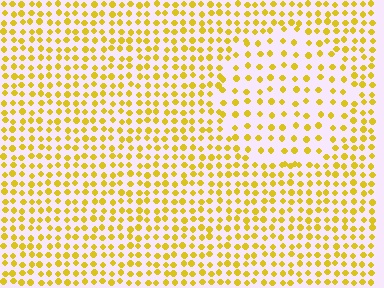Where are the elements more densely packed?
The elements are more densely packed outside the circle boundary.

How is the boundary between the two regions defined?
The boundary is defined by a change in element density (approximately 1.8x ratio). All elements are the same color, size, and shape.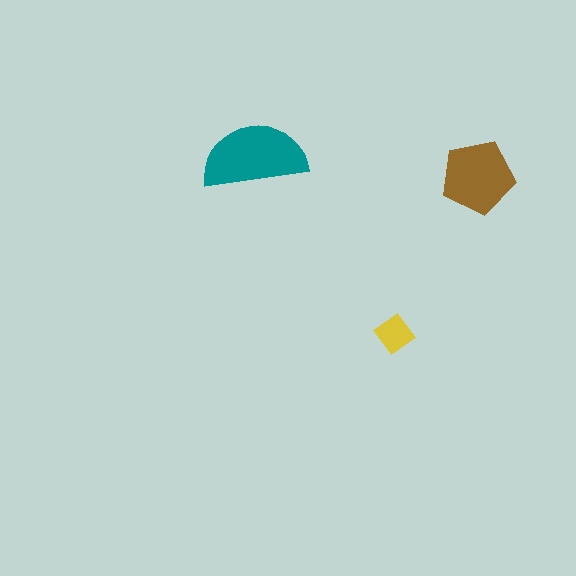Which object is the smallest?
The yellow diamond.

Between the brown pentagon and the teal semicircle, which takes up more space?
The teal semicircle.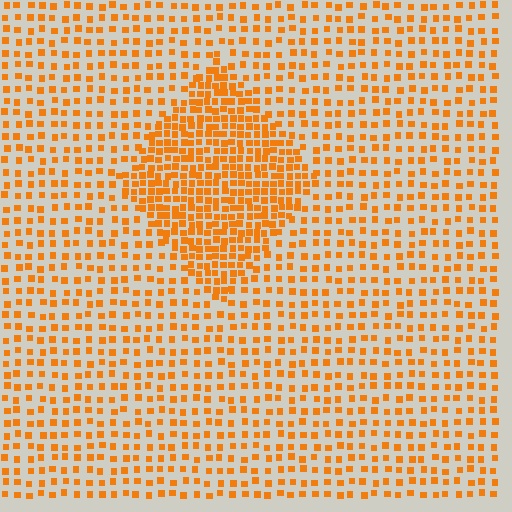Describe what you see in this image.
The image contains small orange elements arranged at two different densities. A diamond-shaped region is visible where the elements are more densely packed than the surrounding area.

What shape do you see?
I see a diamond.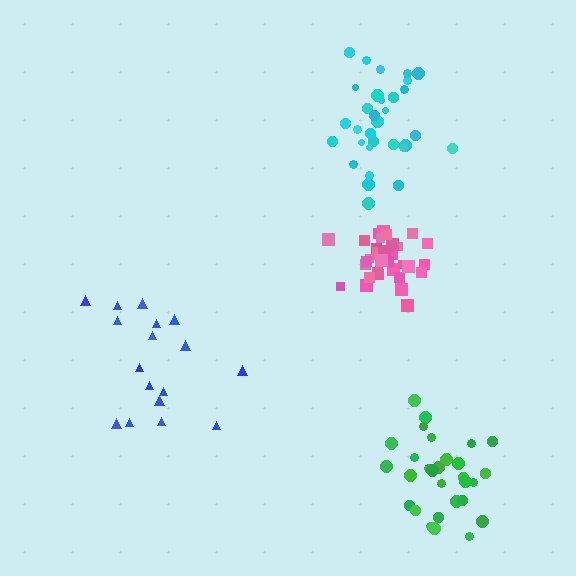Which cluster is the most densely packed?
Pink.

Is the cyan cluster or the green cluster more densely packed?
Cyan.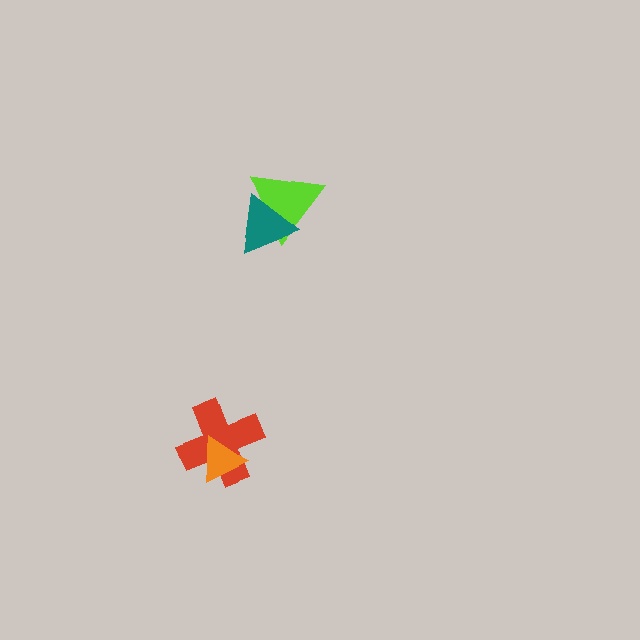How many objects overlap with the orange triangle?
1 object overlaps with the orange triangle.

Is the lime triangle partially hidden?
Yes, it is partially covered by another shape.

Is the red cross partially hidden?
Yes, it is partially covered by another shape.